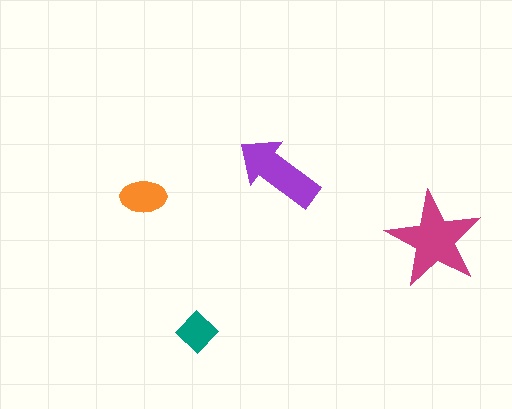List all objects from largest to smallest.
The magenta star, the purple arrow, the orange ellipse, the teal diamond.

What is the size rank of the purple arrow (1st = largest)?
2nd.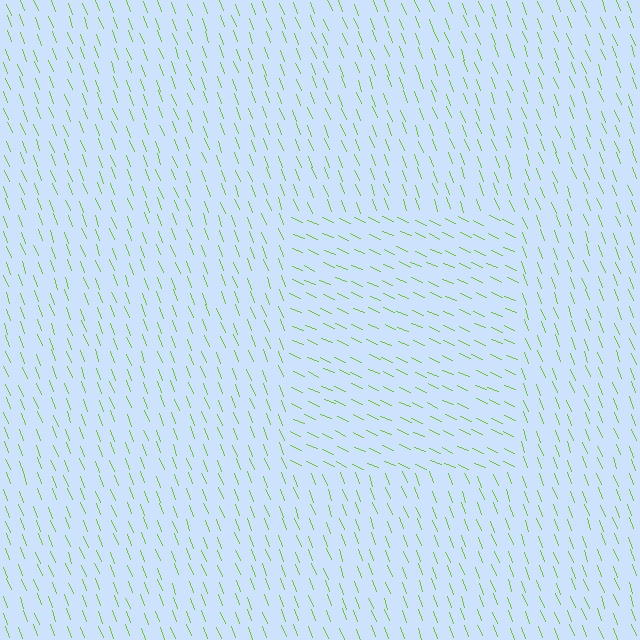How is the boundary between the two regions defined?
The boundary is defined purely by a change in line orientation (approximately 45 degrees difference). All lines are the same color and thickness.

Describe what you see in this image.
The image is filled with small lime line segments. A rectangle region in the image has lines oriented differently from the surrounding lines, creating a visible texture boundary.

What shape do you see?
I see a rectangle.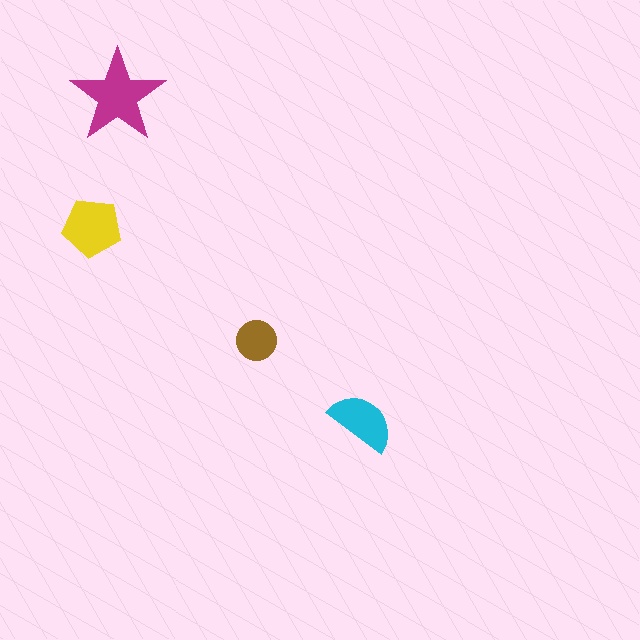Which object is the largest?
The magenta star.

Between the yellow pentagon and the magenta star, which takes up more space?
The magenta star.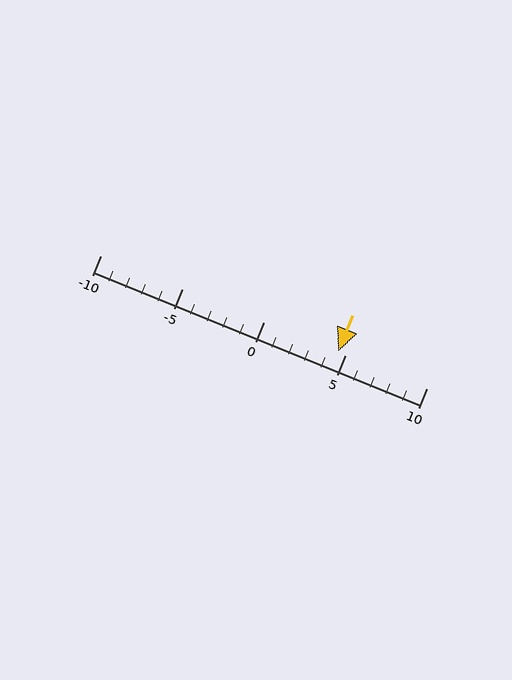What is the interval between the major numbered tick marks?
The major tick marks are spaced 5 units apart.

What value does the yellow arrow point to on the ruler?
The yellow arrow points to approximately 5.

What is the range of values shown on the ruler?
The ruler shows values from -10 to 10.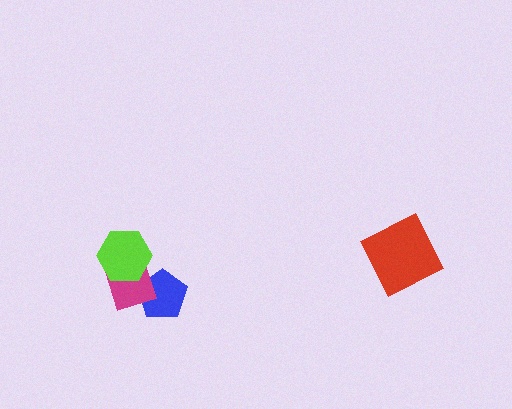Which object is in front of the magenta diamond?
The lime hexagon is in front of the magenta diamond.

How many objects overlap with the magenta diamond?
2 objects overlap with the magenta diamond.